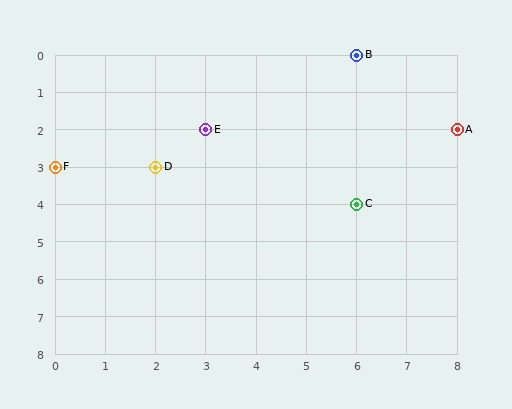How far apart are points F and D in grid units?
Points F and D are 2 columns apart.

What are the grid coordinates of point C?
Point C is at grid coordinates (6, 4).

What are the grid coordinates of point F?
Point F is at grid coordinates (0, 3).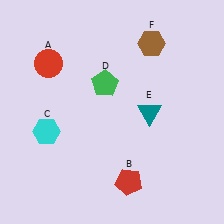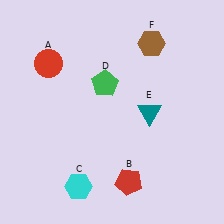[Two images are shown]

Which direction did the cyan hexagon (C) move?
The cyan hexagon (C) moved down.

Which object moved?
The cyan hexagon (C) moved down.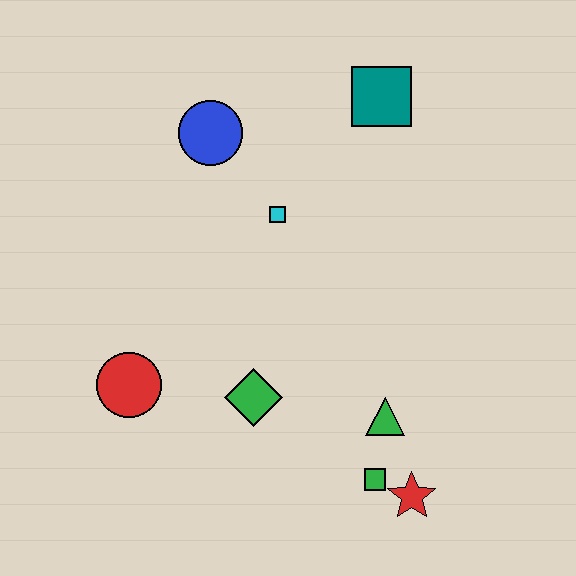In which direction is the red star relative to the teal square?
The red star is below the teal square.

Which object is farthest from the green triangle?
The blue circle is farthest from the green triangle.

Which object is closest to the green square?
The red star is closest to the green square.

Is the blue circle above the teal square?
No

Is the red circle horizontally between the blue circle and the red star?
No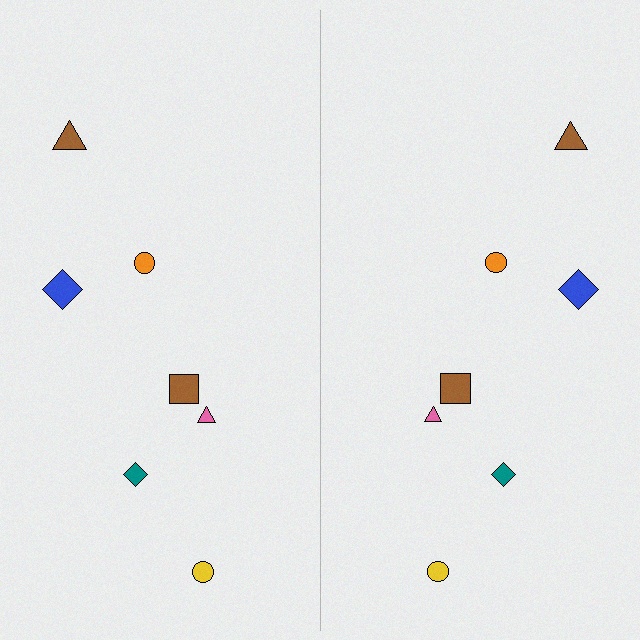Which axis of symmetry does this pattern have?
The pattern has a vertical axis of symmetry running through the center of the image.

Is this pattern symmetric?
Yes, this pattern has bilateral (reflection) symmetry.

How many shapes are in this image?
There are 14 shapes in this image.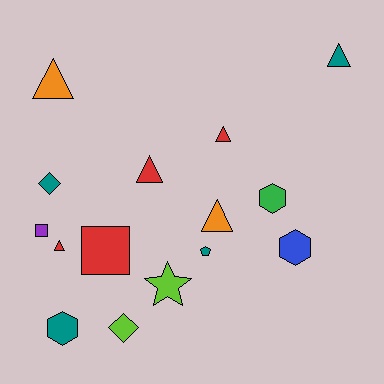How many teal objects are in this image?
There are 4 teal objects.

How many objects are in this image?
There are 15 objects.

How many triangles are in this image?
There are 6 triangles.